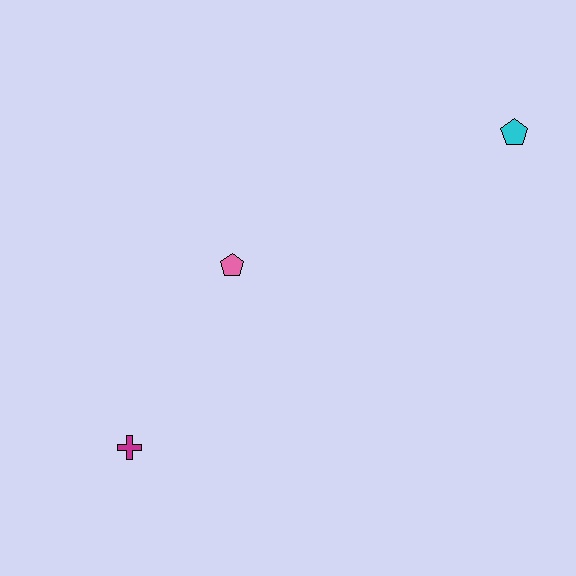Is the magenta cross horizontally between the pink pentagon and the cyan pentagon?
No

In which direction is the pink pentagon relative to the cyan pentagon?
The pink pentagon is to the left of the cyan pentagon.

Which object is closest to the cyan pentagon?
The pink pentagon is closest to the cyan pentagon.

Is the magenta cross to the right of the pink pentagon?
No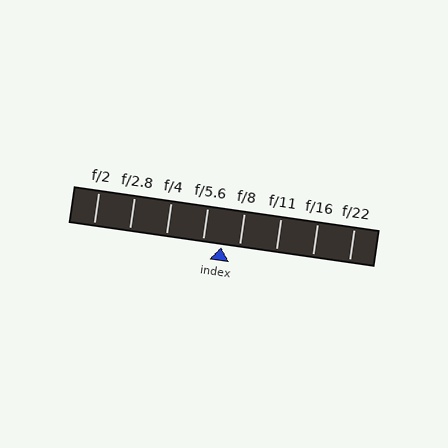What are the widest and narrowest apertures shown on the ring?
The widest aperture shown is f/2 and the narrowest is f/22.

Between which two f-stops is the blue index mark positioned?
The index mark is between f/5.6 and f/8.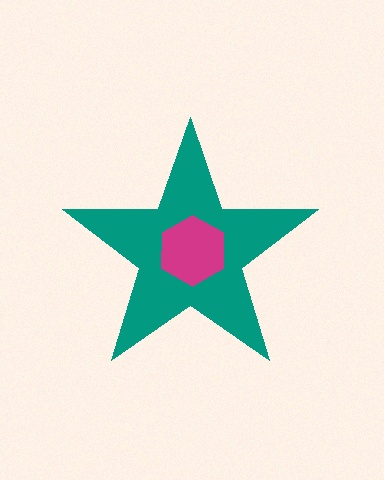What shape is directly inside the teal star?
The magenta hexagon.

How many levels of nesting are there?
2.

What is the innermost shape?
The magenta hexagon.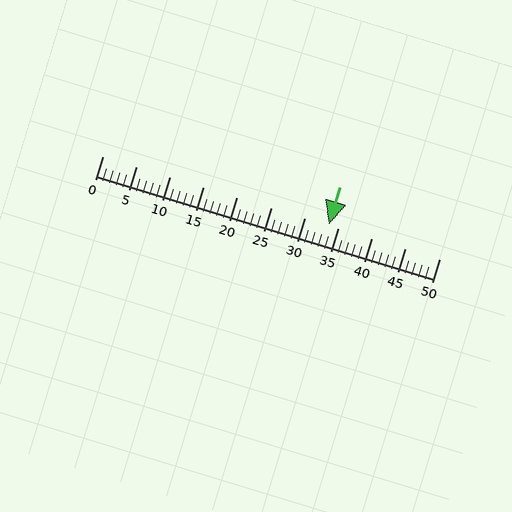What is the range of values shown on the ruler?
The ruler shows values from 0 to 50.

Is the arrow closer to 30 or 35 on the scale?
The arrow is closer to 35.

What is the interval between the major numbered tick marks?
The major tick marks are spaced 5 units apart.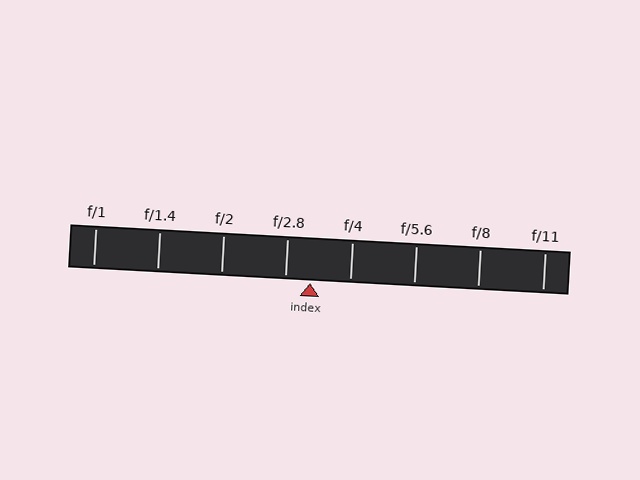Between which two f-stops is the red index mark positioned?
The index mark is between f/2.8 and f/4.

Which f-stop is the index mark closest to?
The index mark is closest to f/2.8.